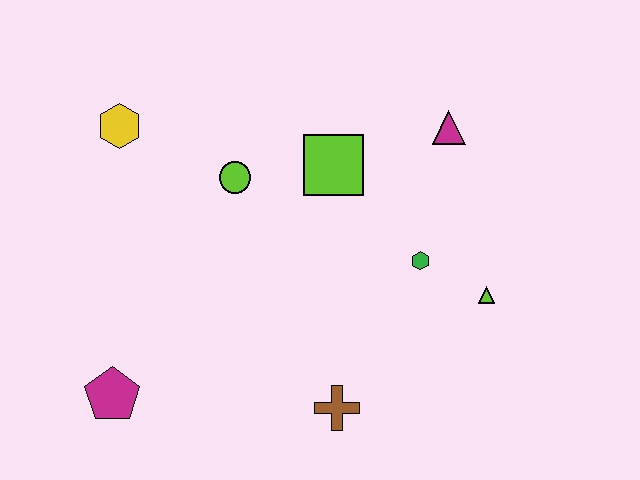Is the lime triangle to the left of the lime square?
No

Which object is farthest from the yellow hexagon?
The lime triangle is farthest from the yellow hexagon.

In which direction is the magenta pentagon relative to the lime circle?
The magenta pentagon is below the lime circle.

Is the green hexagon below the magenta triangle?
Yes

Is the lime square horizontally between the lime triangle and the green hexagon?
No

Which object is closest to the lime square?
The lime circle is closest to the lime square.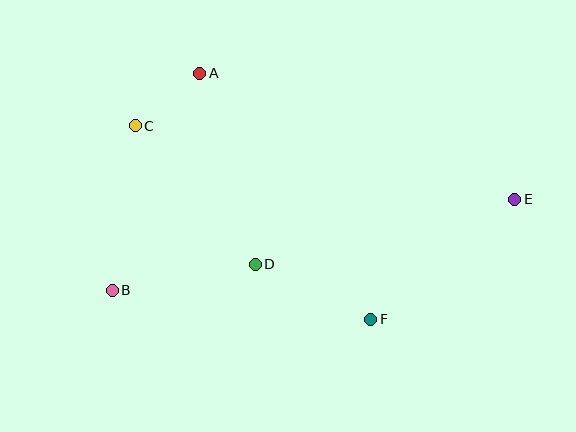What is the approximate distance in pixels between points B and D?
The distance between B and D is approximately 146 pixels.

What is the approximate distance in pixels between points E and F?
The distance between E and F is approximately 187 pixels.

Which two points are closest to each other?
Points A and C are closest to each other.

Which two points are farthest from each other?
Points B and E are farthest from each other.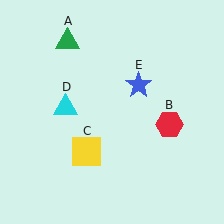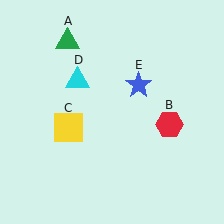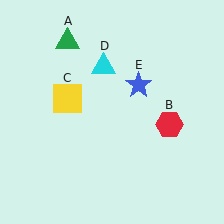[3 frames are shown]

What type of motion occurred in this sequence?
The yellow square (object C), cyan triangle (object D) rotated clockwise around the center of the scene.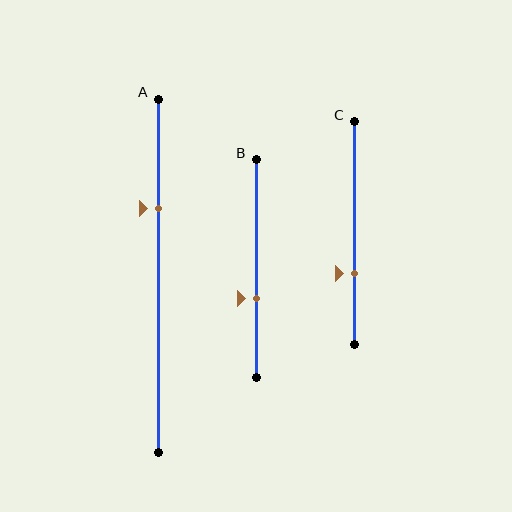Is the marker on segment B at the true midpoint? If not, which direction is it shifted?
No, the marker on segment B is shifted downward by about 14% of the segment length.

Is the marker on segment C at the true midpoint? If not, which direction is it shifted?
No, the marker on segment C is shifted downward by about 18% of the segment length.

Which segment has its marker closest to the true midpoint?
Segment B has its marker closest to the true midpoint.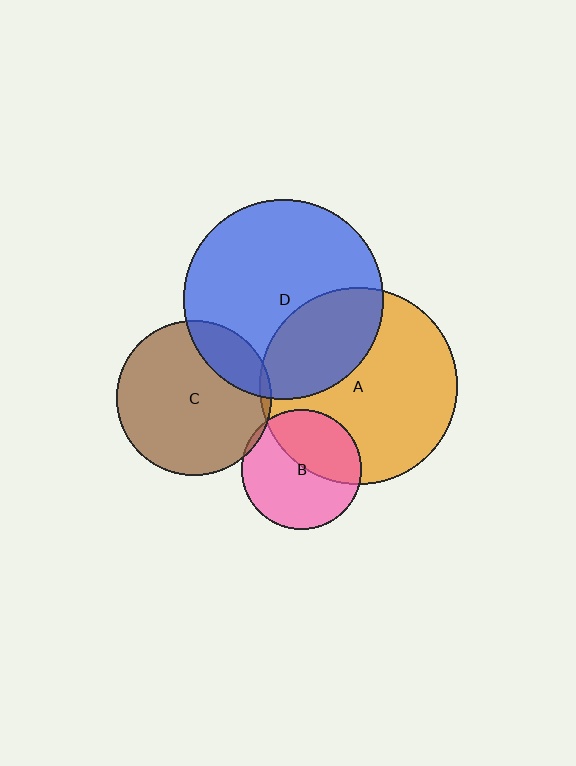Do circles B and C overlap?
Yes.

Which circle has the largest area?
Circle D (blue).